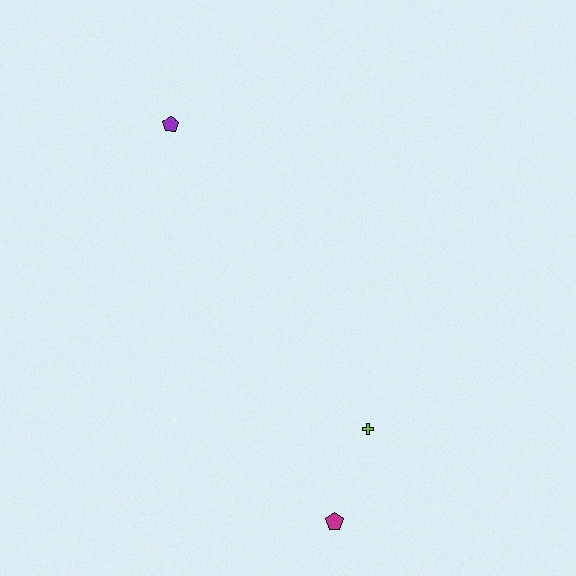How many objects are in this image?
There are 3 objects.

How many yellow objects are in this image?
There are no yellow objects.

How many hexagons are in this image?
There are no hexagons.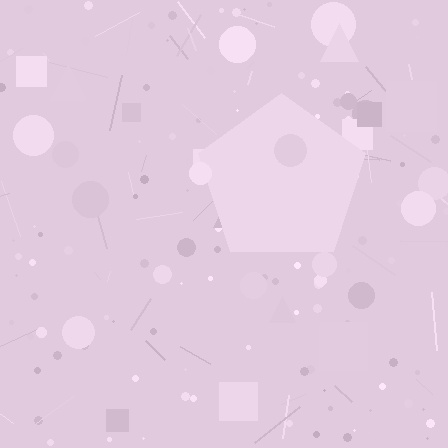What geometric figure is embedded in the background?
A pentagon is embedded in the background.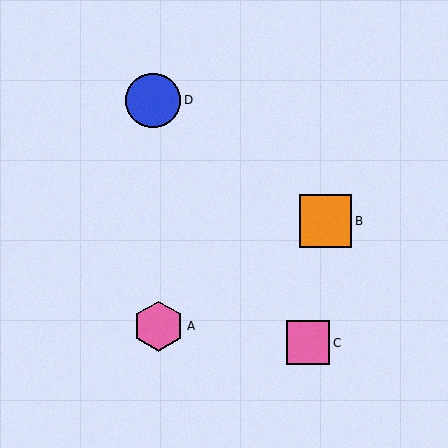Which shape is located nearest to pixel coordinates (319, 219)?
The orange square (labeled B) at (326, 221) is nearest to that location.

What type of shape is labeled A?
Shape A is a pink hexagon.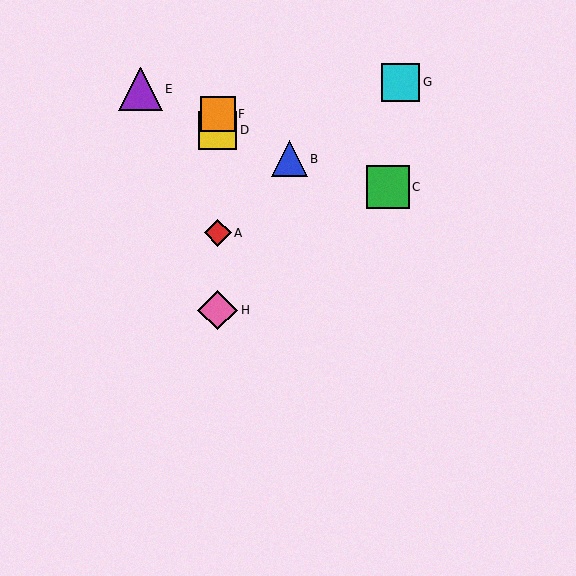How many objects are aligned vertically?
4 objects (A, D, F, H) are aligned vertically.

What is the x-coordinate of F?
Object F is at x≈218.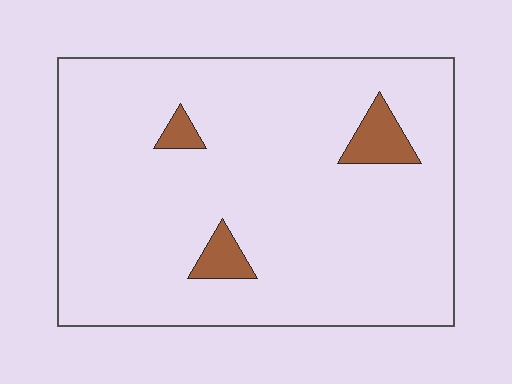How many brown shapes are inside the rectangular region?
3.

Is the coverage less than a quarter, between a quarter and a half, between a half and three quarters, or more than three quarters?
Less than a quarter.